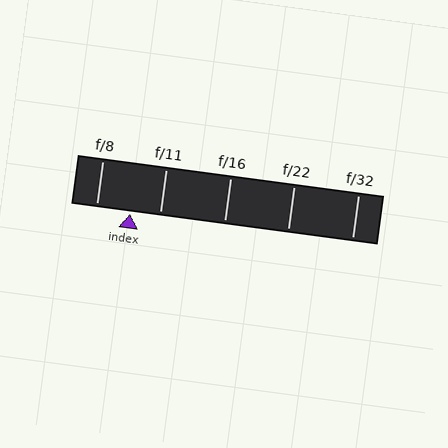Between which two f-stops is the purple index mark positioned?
The index mark is between f/8 and f/11.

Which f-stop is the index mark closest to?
The index mark is closest to f/11.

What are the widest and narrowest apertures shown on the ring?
The widest aperture shown is f/8 and the narrowest is f/32.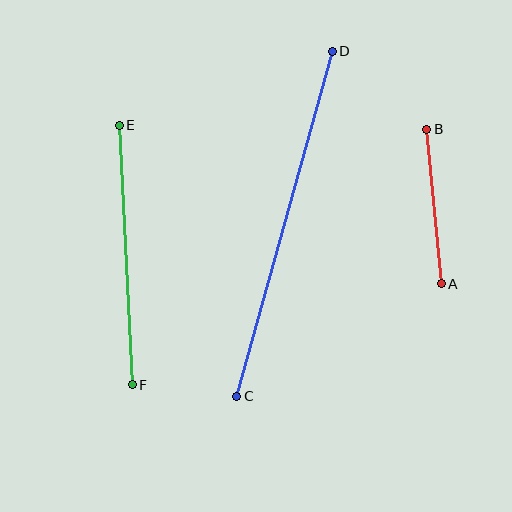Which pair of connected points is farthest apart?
Points C and D are farthest apart.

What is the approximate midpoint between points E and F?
The midpoint is at approximately (126, 255) pixels.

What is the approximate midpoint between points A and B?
The midpoint is at approximately (434, 207) pixels.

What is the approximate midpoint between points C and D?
The midpoint is at approximately (284, 224) pixels.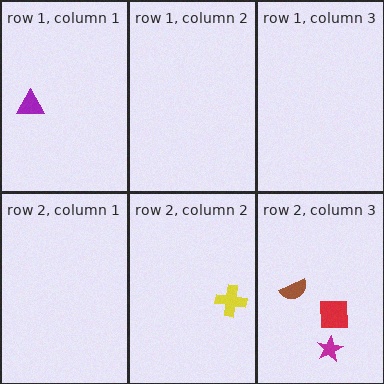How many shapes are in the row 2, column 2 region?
1.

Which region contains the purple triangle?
The row 1, column 1 region.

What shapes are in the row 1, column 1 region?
The purple triangle.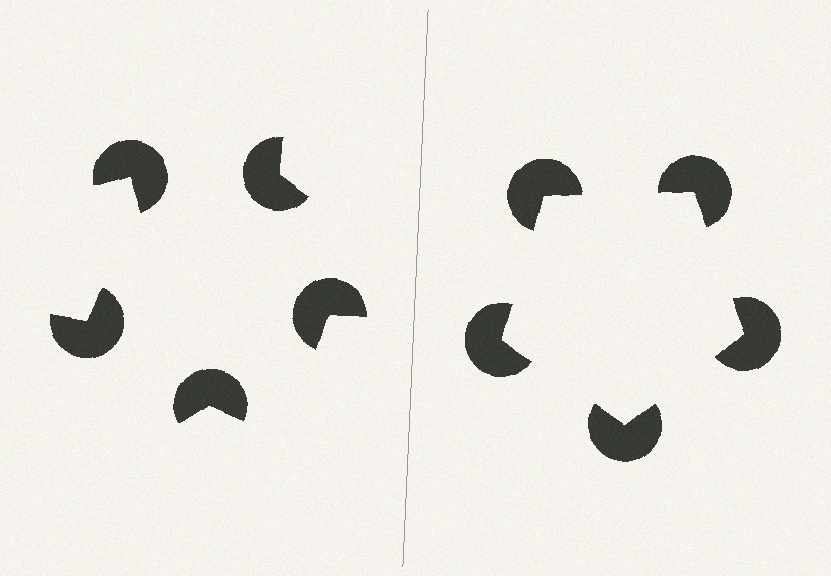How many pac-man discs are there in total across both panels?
10 — 5 on each side.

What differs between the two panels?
The pac-man discs are positioned identically on both sides; only the wedge orientations differ. On the right they align to a pentagon; on the left they are misaligned.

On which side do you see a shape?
An illusory pentagon appears on the right side. On the left side the wedge cuts are rotated, so no coherent shape forms.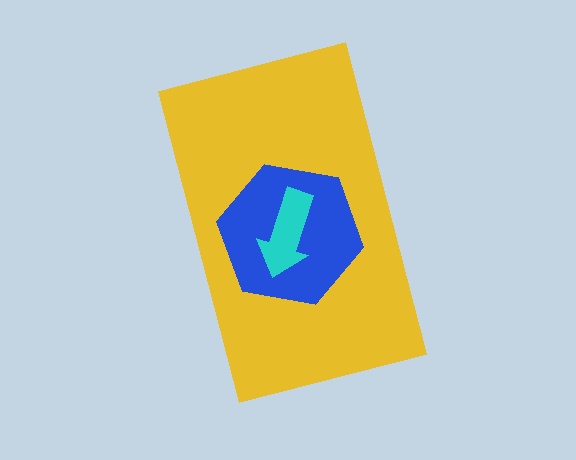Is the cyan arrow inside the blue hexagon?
Yes.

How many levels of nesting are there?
3.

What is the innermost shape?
The cyan arrow.